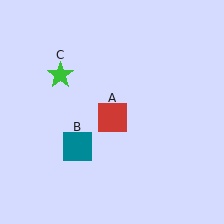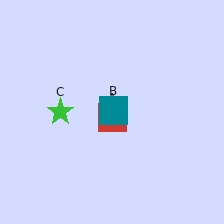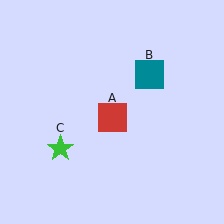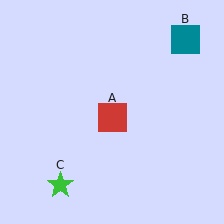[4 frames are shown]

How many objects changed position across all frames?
2 objects changed position: teal square (object B), green star (object C).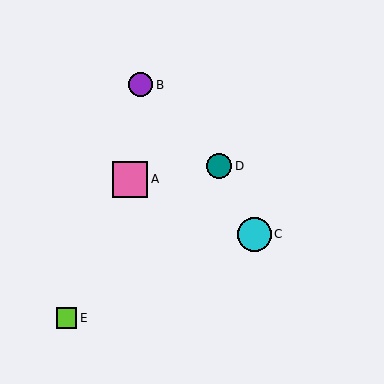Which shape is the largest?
The pink square (labeled A) is the largest.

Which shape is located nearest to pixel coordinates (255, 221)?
The cyan circle (labeled C) at (254, 234) is nearest to that location.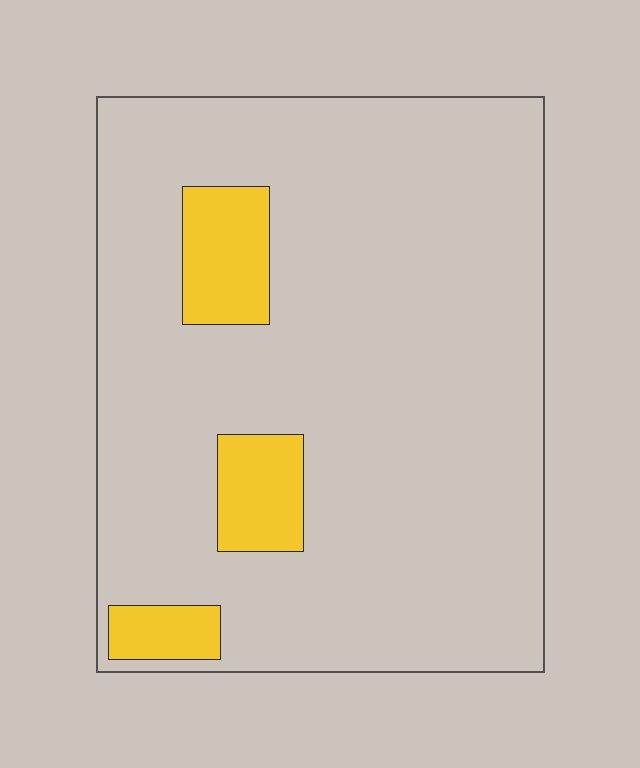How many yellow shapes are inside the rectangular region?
3.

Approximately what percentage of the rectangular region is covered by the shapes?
Approximately 10%.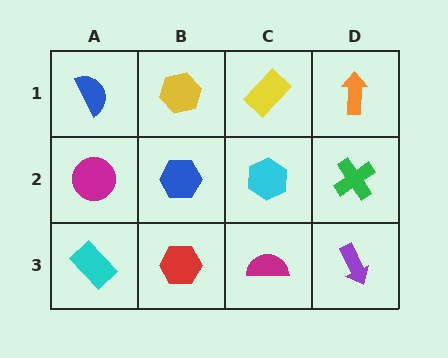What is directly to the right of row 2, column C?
A green cross.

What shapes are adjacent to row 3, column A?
A magenta circle (row 2, column A), a red hexagon (row 3, column B).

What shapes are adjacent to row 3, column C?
A cyan hexagon (row 2, column C), a red hexagon (row 3, column B), a purple arrow (row 3, column D).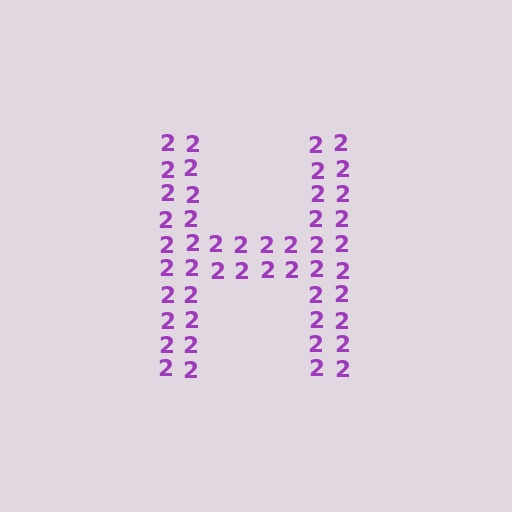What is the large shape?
The large shape is the letter H.